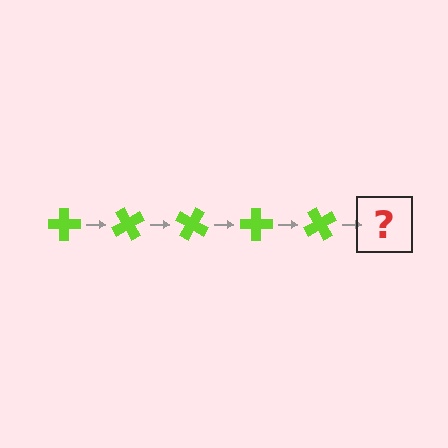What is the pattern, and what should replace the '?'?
The pattern is that the cross rotates 60 degrees each step. The '?' should be a lime cross rotated 300 degrees.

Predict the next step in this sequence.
The next step is a lime cross rotated 300 degrees.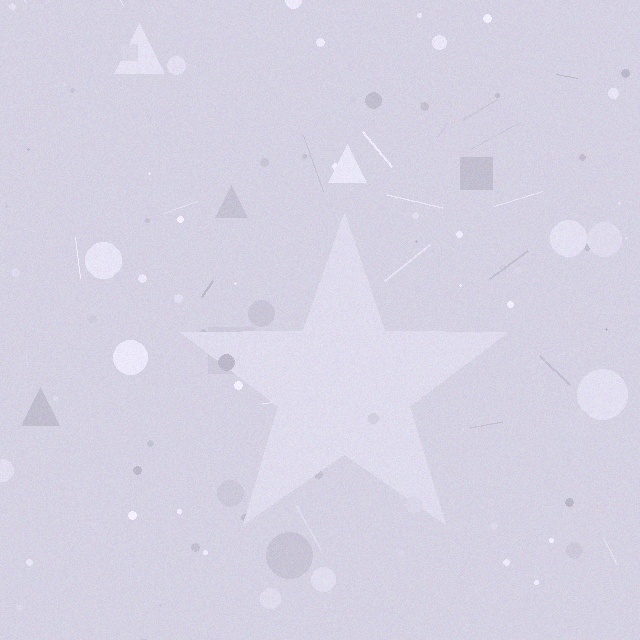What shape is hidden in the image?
A star is hidden in the image.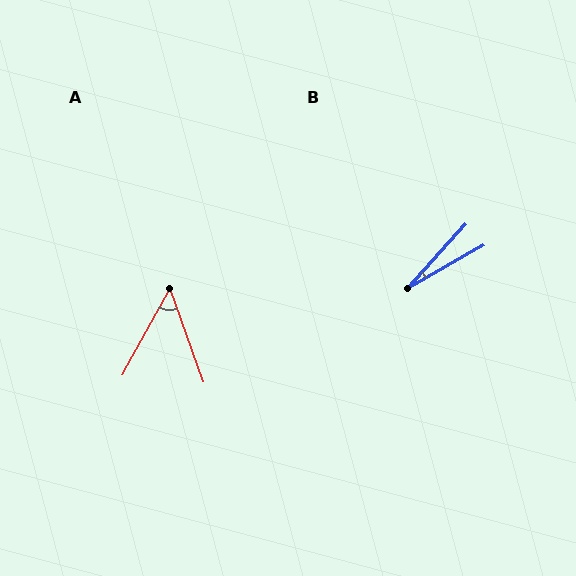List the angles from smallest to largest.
B (18°), A (48°).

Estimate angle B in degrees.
Approximately 18 degrees.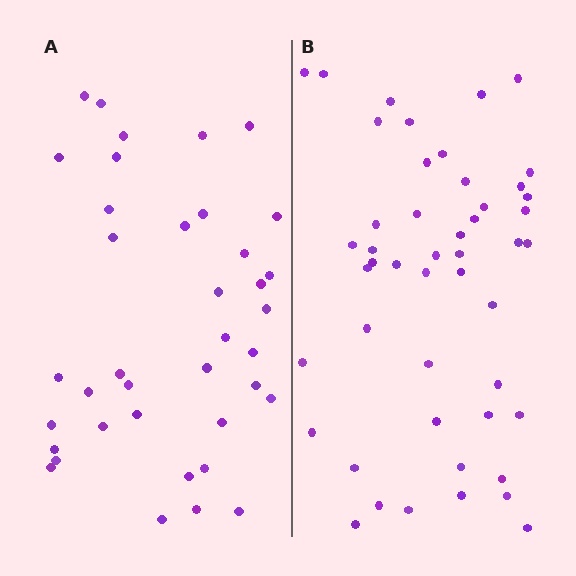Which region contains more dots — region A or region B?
Region B (the right region) has more dots.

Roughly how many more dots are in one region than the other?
Region B has roughly 10 or so more dots than region A.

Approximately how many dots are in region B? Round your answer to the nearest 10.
About 50 dots. (The exact count is 48, which rounds to 50.)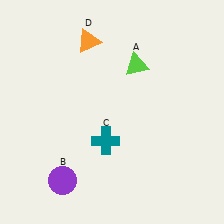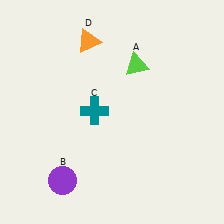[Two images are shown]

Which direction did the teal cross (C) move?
The teal cross (C) moved up.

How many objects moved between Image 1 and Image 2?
1 object moved between the two images.